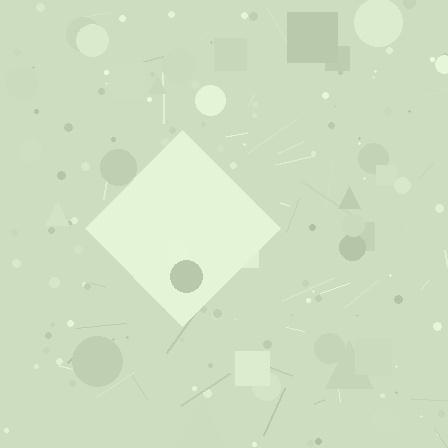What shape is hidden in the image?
A diamond is hidden in the image.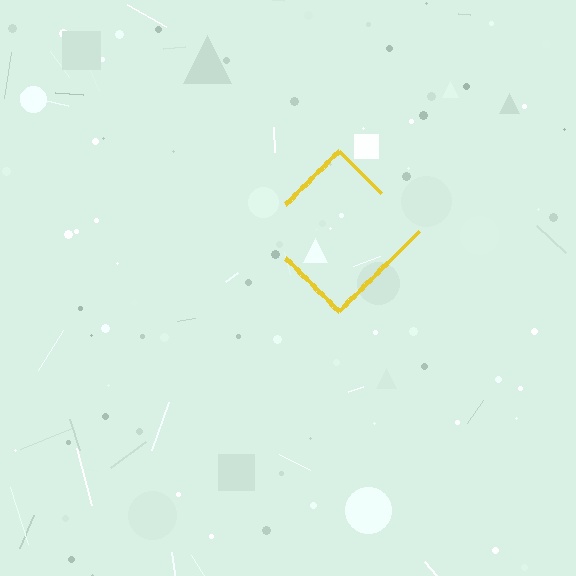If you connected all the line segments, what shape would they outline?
They would outline a diamond.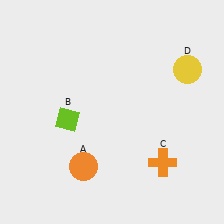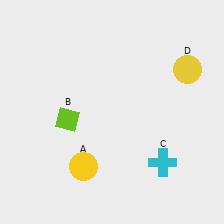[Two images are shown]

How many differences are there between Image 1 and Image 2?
There are 2 differences between the two images.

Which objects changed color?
A changed from orange to yellow. C changed from orange to cyan.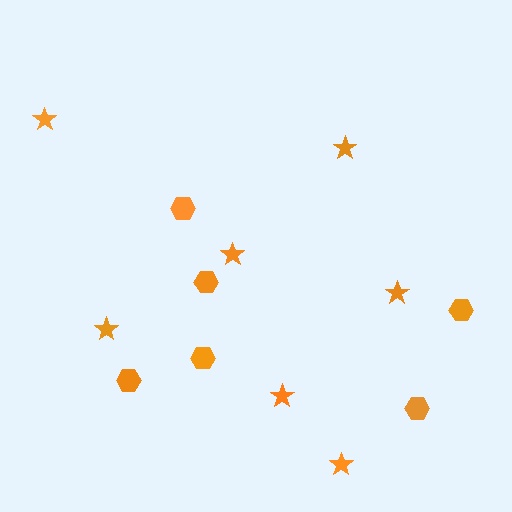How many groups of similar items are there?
There are 2 groups: one group of hexagons (6) and one group of stars (7).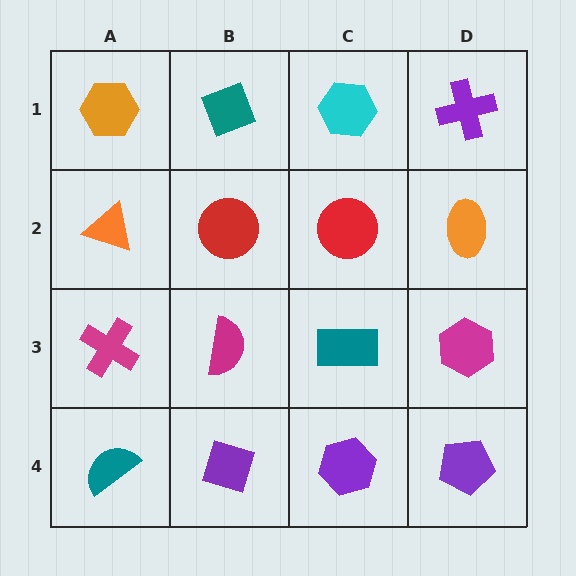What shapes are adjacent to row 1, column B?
A red circle (row 2, column B), an orange hexagon (row 1, column A), a cyan hexagon (row 1, column C).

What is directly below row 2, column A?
A magenta cross.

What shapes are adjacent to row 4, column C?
A teal rectangle (row 3, column C), a purple diamond (row 4, column B), a purple pentagon (row 4, column D).